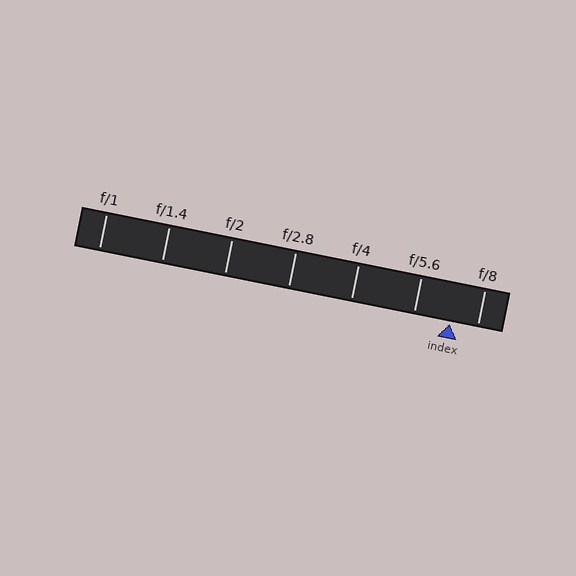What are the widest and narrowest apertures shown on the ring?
The widest aperture shown is f/1 and the narrowest is f/8.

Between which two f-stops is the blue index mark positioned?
The index mark is between f/5.6 and f/8.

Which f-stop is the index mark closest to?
The index mark is closest to f/8.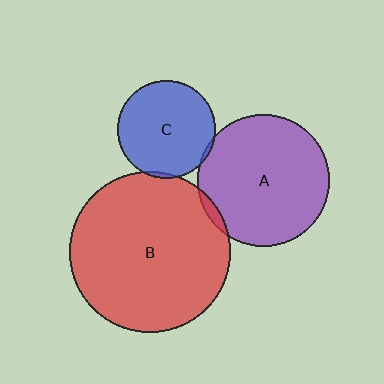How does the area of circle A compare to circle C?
Approximately 1.8 times.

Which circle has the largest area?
Circle B (red).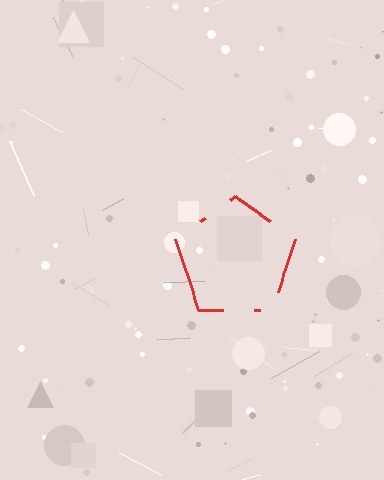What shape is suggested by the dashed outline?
The dashed outline suggests a pentagon.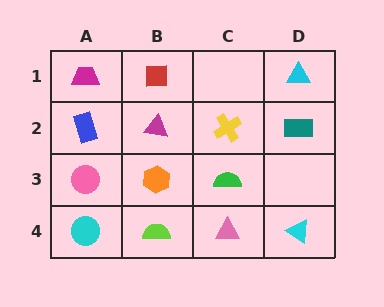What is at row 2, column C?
A yellow cross.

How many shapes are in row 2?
4 shapes.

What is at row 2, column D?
A teal rectangle.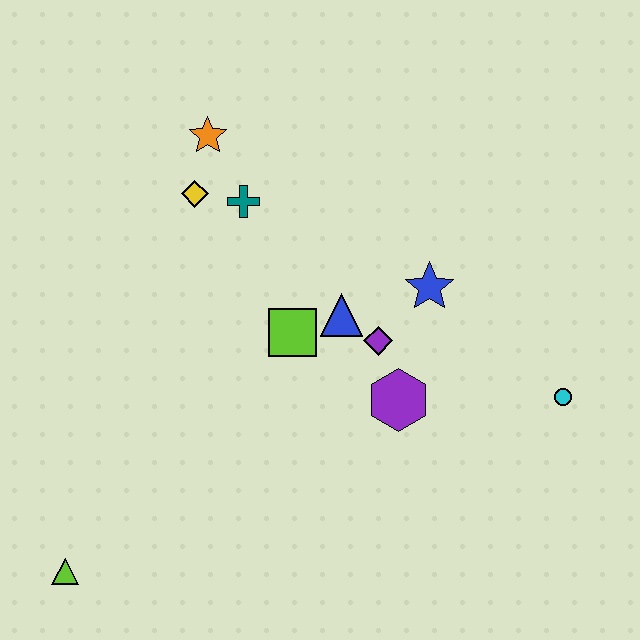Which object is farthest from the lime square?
The lime triangle is farthest from the lime square.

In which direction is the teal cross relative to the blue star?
The teal cross is to the left of the blue star.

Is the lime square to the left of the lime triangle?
No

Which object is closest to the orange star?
The yellow diamond is closest to the orange star.